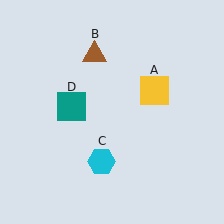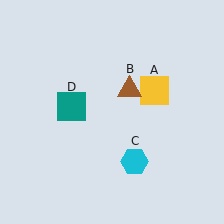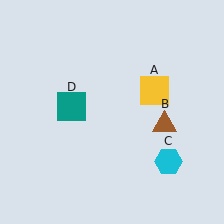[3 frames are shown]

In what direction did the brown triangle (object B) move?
The brown triangle (object B) moved down and to the right.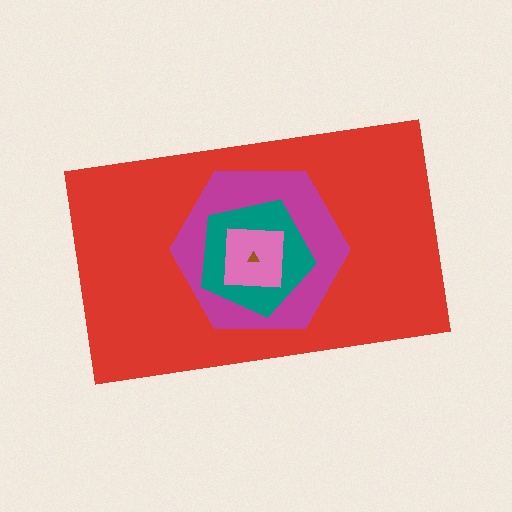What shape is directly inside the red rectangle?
The magenta hexagon.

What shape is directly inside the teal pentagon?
The pink square.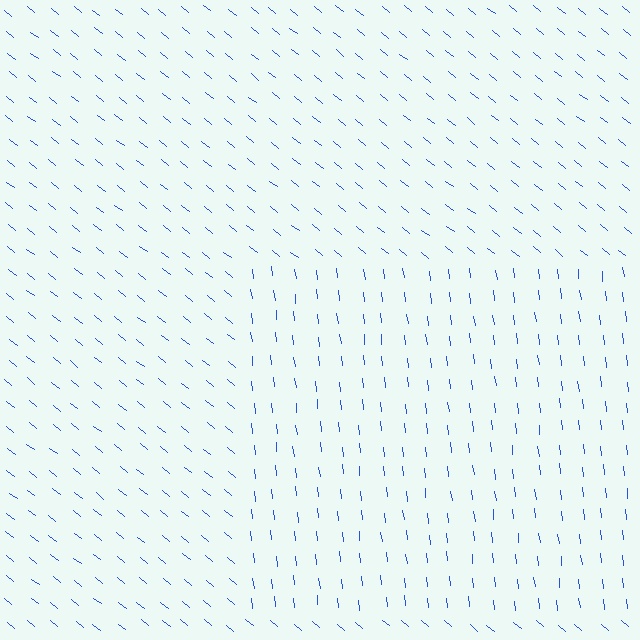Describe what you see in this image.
The image is filled with small blue line segments. A rectangle region in the image has lines oriented differently from the surrounding lines, creating a visible texture boundary.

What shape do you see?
I see a rectangle.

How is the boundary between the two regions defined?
The boundary is defined purely by a change in line orientation (approximately 45 degrees difference). All lines are the same color and thickness.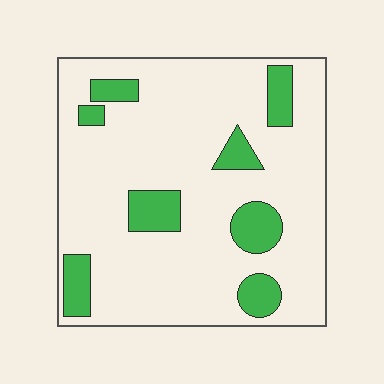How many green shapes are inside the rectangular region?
8.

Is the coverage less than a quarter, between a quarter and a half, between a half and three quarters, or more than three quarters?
Less than a quarter.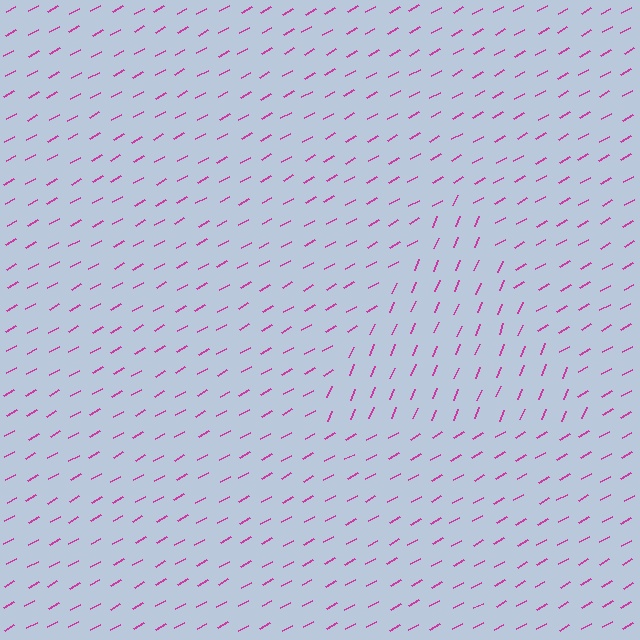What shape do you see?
I see a triangle.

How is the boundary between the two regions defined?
The boundary is defined purely by a change in line orientation (approximately 38 degrees difference). All lines are the same color and thickness.